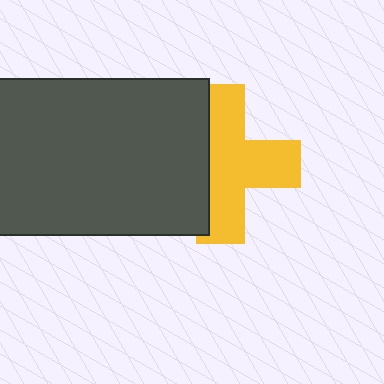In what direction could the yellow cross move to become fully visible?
The yellow cross could move right. That would shift it out from behind the dark gray rectangle entirely.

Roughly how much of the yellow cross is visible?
About half of it is visible (roughly 64%).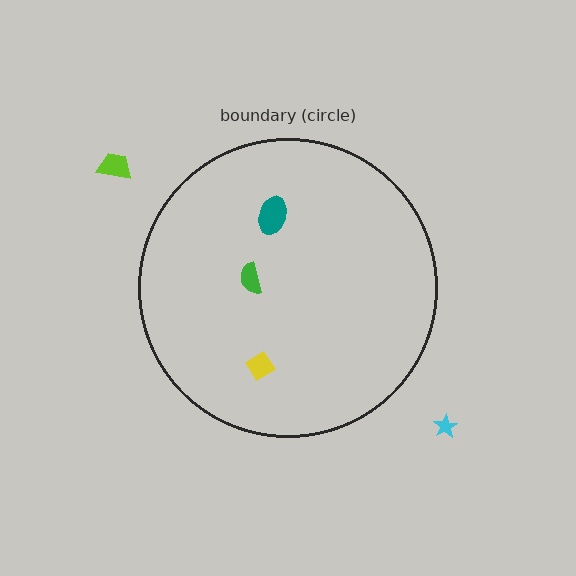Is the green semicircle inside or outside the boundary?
Inside.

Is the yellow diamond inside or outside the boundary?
Inside.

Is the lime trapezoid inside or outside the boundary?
Outside.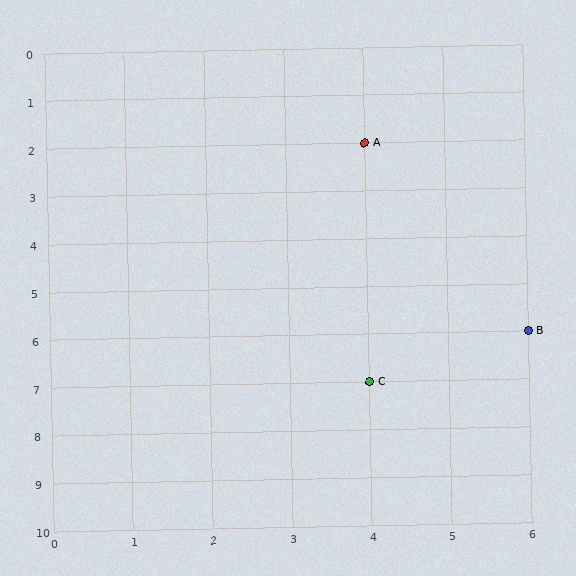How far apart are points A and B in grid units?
Points A and B are 2 columns and 4 rows apart (about 4.5 grid units diagonally).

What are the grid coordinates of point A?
Point A is at grid coordinates (4, 2).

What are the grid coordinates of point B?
Point B is at grid coordinates (6, 6).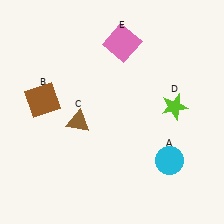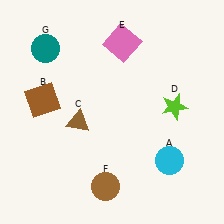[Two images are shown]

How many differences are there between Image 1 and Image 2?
There are 2 differences between the two images.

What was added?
A brown circle (F), a teal circle (G) were added in Image 2.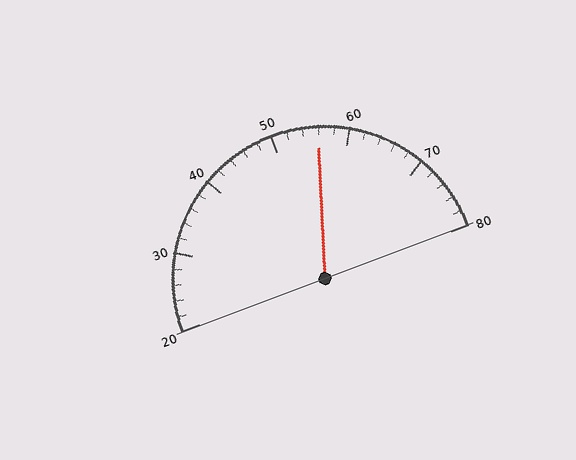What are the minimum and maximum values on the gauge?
The gauge ranges from 20 to 80.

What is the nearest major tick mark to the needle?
The nearest major tick mark is 60.